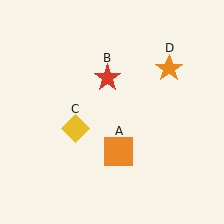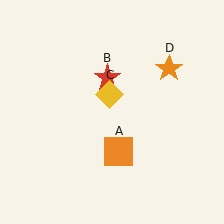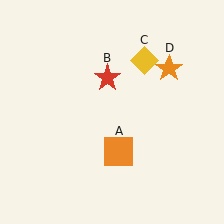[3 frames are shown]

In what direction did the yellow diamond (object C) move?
The yellow diamond (object C) moved up and to the right.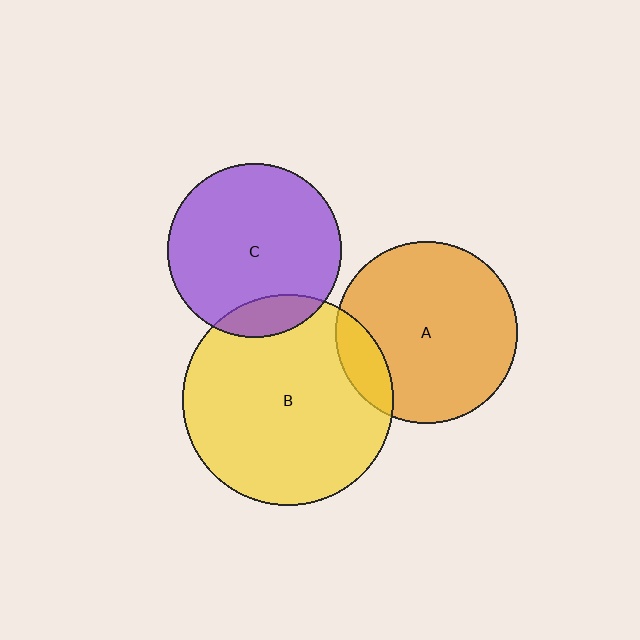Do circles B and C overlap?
Yes.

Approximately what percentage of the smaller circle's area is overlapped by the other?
Approximately 15%.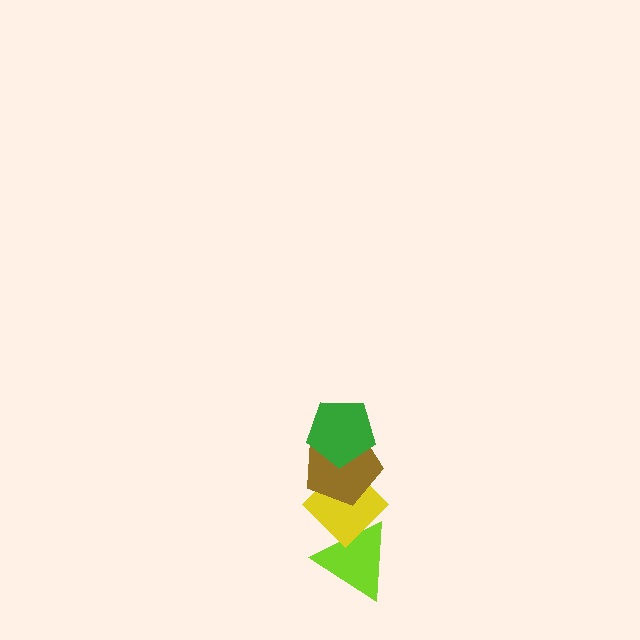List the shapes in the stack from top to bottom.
From top to bottom: the green pentagon, the brown pentagon, the yellow diamond, the lime triangle.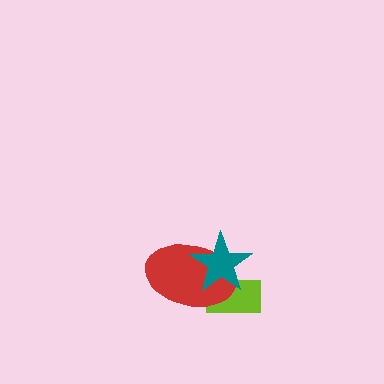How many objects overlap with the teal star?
2 objects overlap with the teal star.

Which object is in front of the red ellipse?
The teal star is in front of the red ellipse.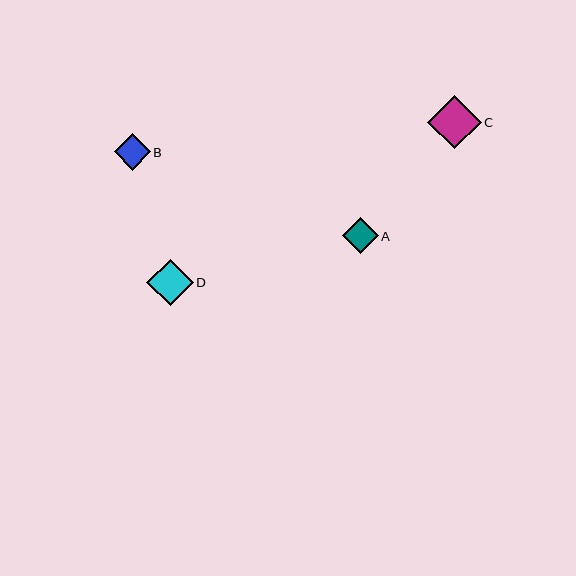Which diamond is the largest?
Diamond C is the largest with a size of approximately 54 pixels.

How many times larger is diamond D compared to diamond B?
Diamond D is approximately 1.3 times the size of diamond B.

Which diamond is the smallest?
Diamond A is the smallest with a size of approximately 36 pixels.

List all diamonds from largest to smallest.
From largest to smallest: C, D, B, A.